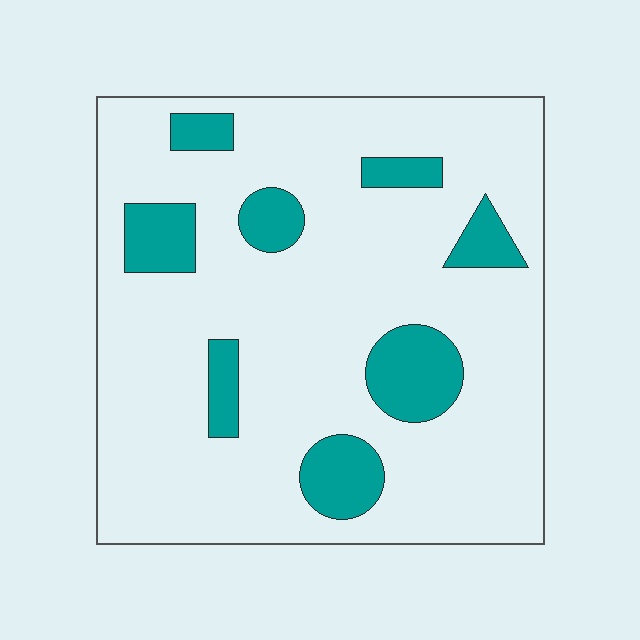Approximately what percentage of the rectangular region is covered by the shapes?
Approximately 15%.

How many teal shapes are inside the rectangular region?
8.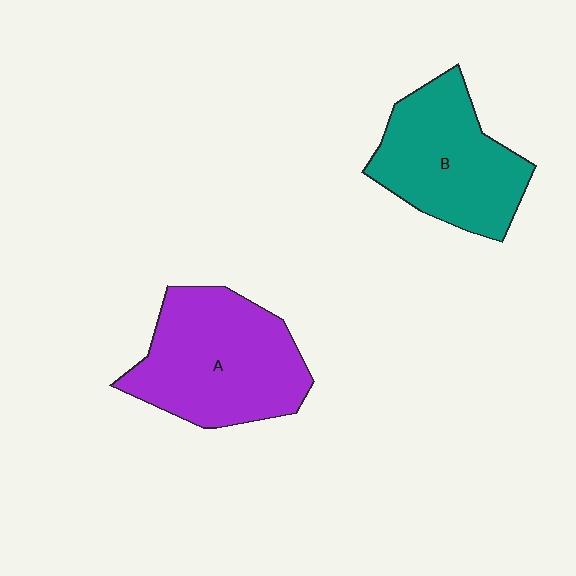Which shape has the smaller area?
Shape B (teal).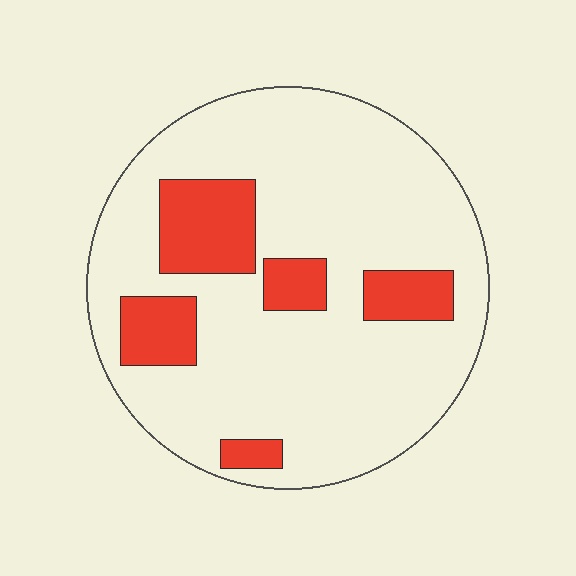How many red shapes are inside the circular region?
5.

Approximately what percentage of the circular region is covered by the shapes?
Approximately 20%.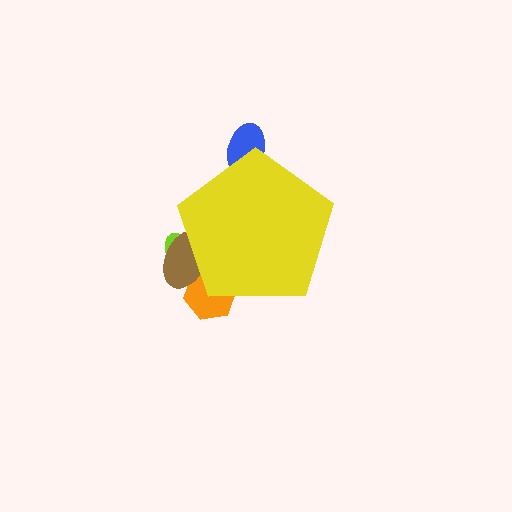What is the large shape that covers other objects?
A yellow pentagon.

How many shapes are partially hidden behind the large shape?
4 shapes are partially hidden.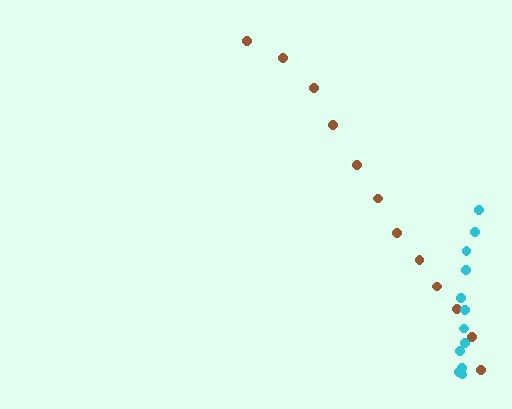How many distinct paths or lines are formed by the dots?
There are 2 distinct paths.